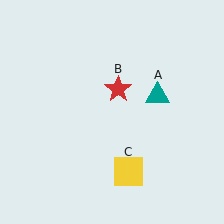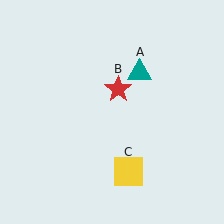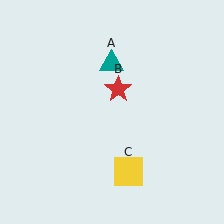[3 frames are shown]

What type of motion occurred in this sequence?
The teal triangle (object A) rotated counterclockwise around the center of the scene.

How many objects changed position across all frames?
1 object changed position: teal triangle (object A).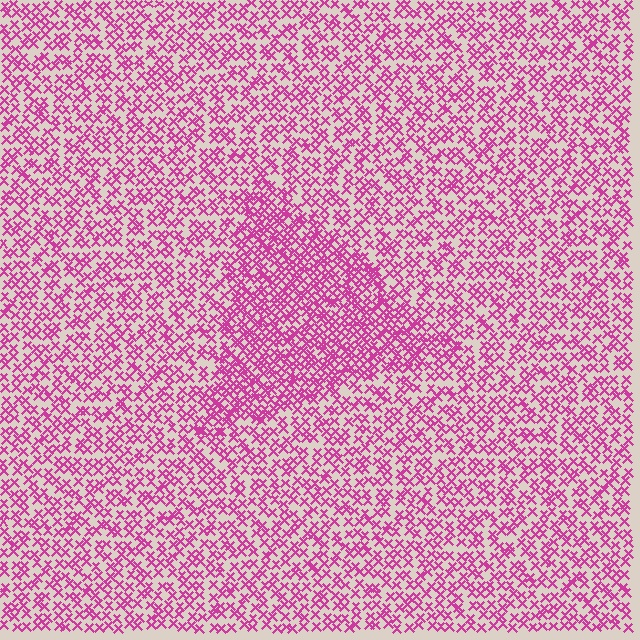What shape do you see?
I see a triangle.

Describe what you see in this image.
The image contains small magenta elements arranged at two different densities. A triangle-shaped region is visible where the elements are more densely packed than the surrounding area.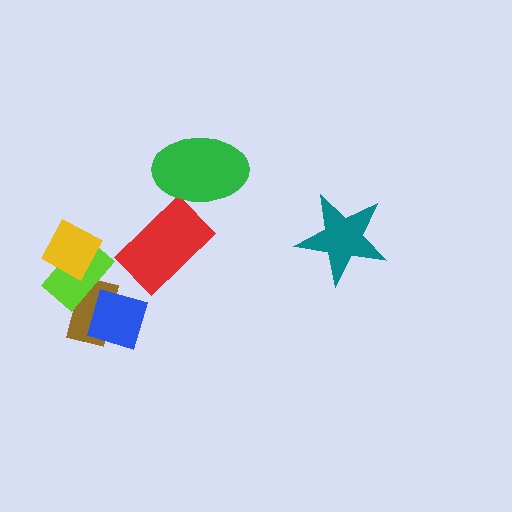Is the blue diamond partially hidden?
Yes, it is partially covered by another shape.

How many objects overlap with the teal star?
0 objects overlap with the teal star.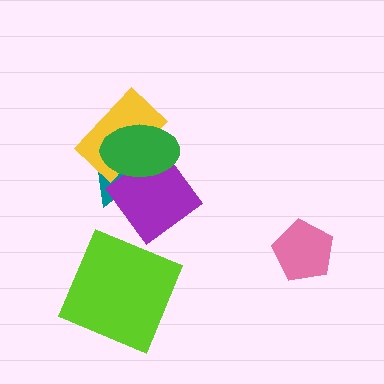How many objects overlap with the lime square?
0 objects overlap with the lime square.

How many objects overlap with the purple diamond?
3 objects overlap with the purple diamond.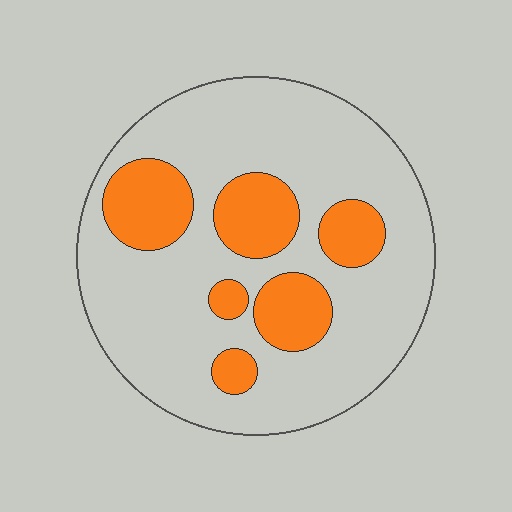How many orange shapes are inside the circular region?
6.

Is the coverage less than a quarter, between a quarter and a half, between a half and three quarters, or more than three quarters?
Less than a quarter.